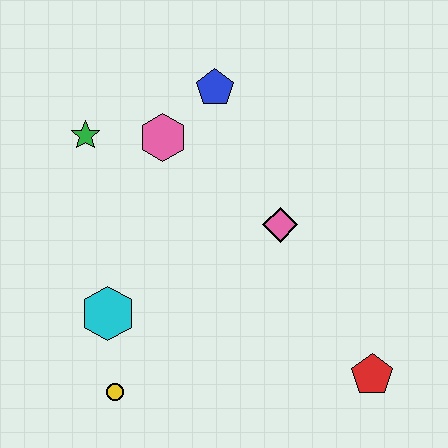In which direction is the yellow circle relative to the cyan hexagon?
The yellow circle is below the cyan hexagon.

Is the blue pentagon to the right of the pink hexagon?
Yes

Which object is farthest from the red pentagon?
The green star is farthest from the red pentagon.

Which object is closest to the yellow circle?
The cyan hexagon is closest to the yellow circle.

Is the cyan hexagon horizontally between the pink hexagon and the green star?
Yes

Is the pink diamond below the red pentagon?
No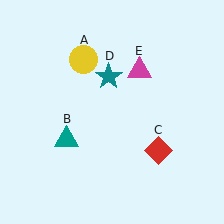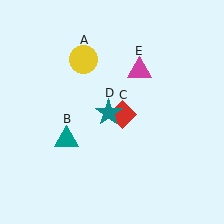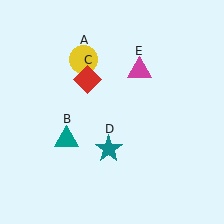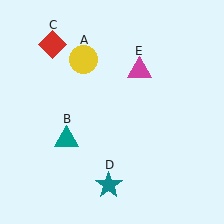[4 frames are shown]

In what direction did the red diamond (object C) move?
The red diamond (object C) moved up and to the left.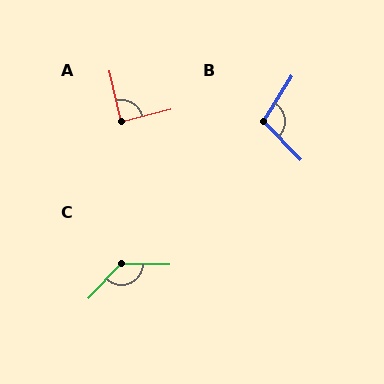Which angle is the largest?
C, at approximately 134 degrees.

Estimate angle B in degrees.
Approximately 104 degrees.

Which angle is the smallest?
A, at approximately 89 degrees.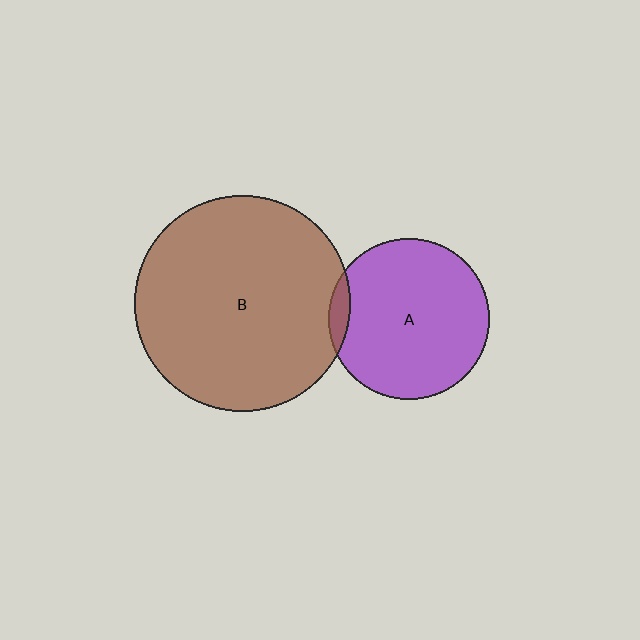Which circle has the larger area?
Circle B (brown).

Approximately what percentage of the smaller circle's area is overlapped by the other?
Approximately 5%.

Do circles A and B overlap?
Yes.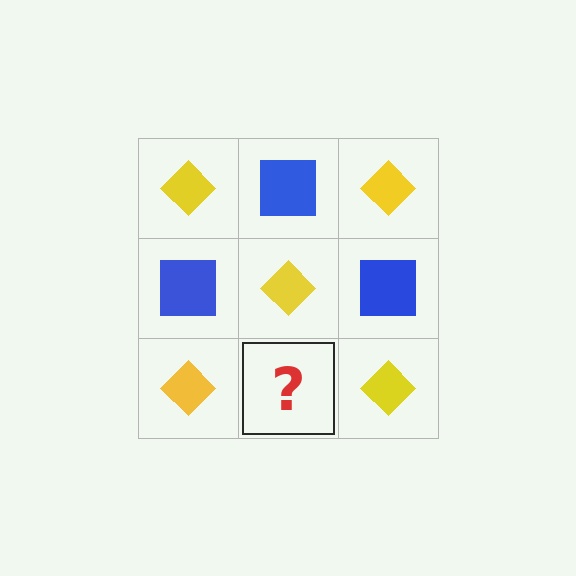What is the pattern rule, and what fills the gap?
The rule is that it alternates yellow diamond and blue square in a checkerboard pattern. The gap should be filled with a blue square.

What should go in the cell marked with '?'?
The missing cell should contain a blue square.